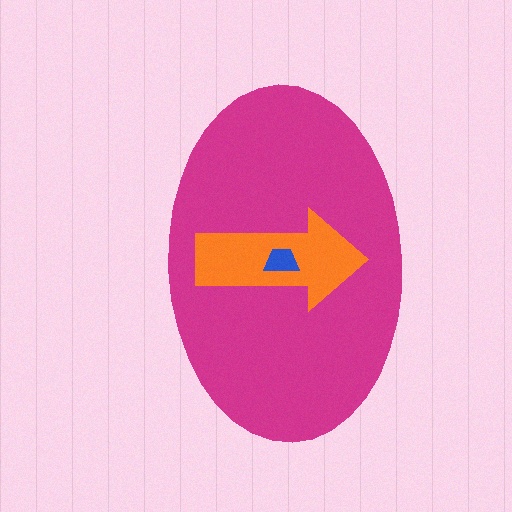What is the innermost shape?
The blue trapezoid.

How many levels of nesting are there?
3.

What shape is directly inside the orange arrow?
The blue trapezoid.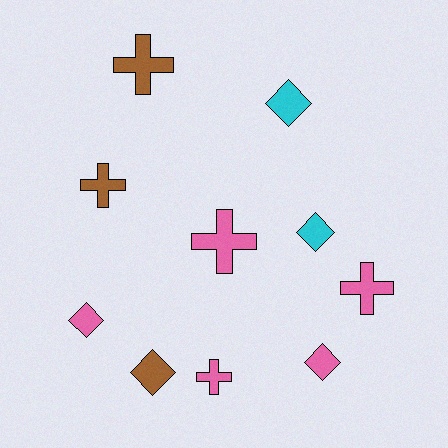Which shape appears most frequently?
Diamond, with 5 objects.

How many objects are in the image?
There are 10 objects.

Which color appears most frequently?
Pink, with 5 objects.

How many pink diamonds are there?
There are 2 pink diamonds.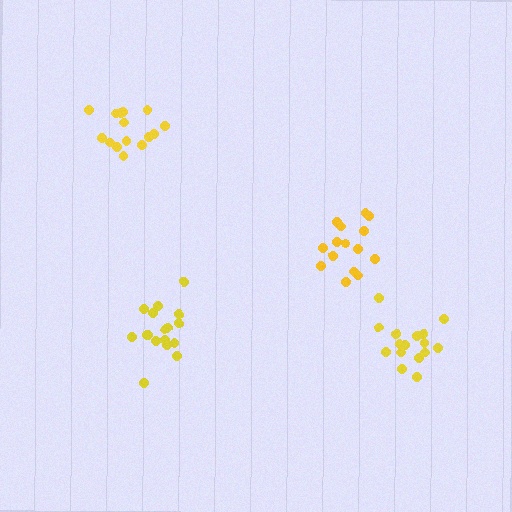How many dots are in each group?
Group 1: 15 dots, Group 2: 17 dots, Group 3: 15 dots, Group 4: 16 dots (63 total).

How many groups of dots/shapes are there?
There are 4 groups.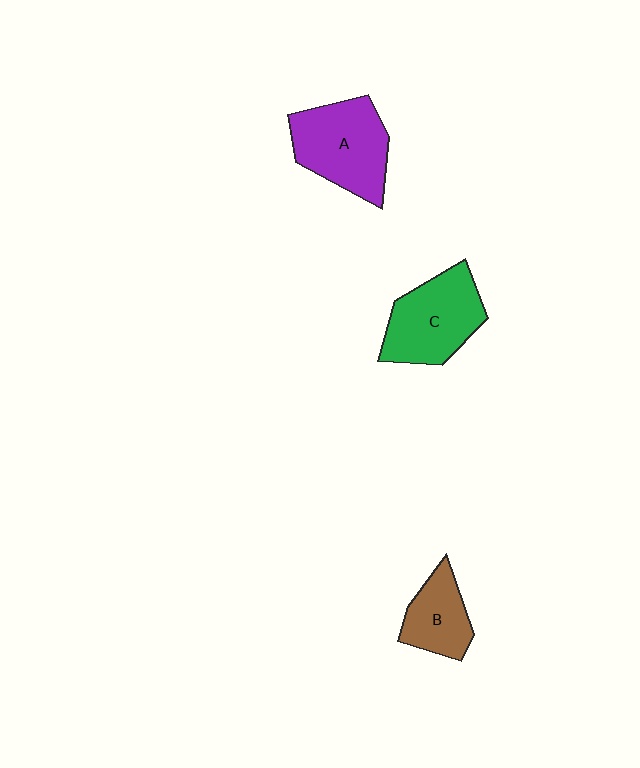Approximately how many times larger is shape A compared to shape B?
Approximately 1.6 times.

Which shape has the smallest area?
Shape B (brown).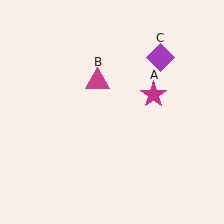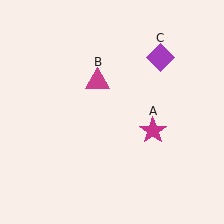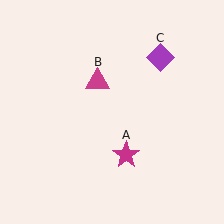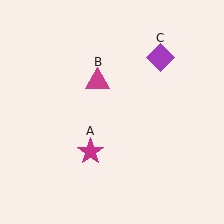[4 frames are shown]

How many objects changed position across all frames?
1 object changed position: magenta star (object A).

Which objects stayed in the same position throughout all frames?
Magenta triangle (object B) and purple diamond (object C) remained stationary.